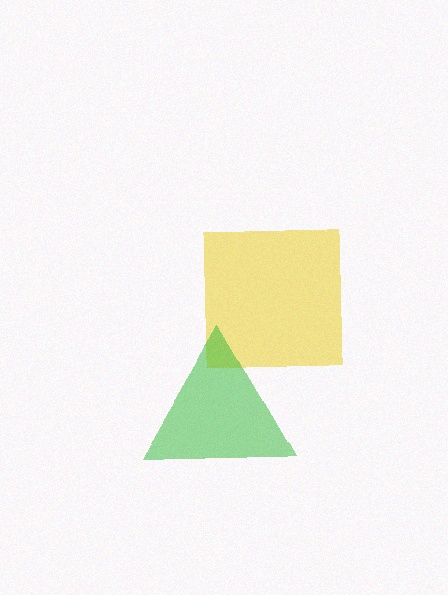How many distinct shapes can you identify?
There are 2 distinct shapes: a yellow square, a green triangle.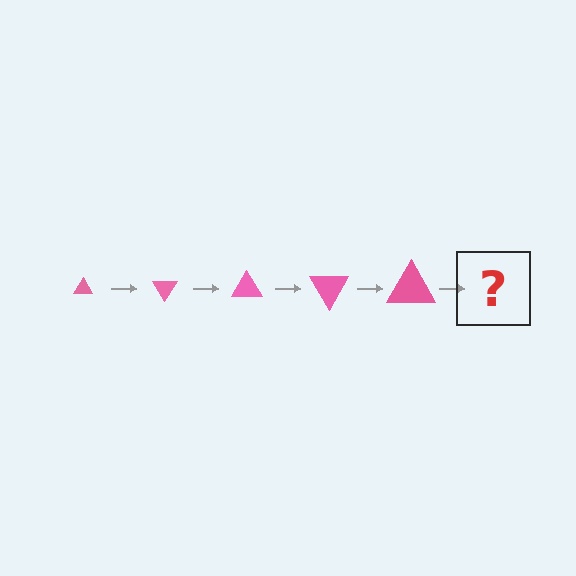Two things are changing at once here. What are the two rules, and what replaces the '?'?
The two rules are that the triangle grows larger each step and it rotates 60 degrees each step. The '?' should be a triangle, larger than the previous one and rotated 300 degrees from the start.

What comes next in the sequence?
The next element should be a triangle, larger than the previous one and rotated 300 degrees from the start.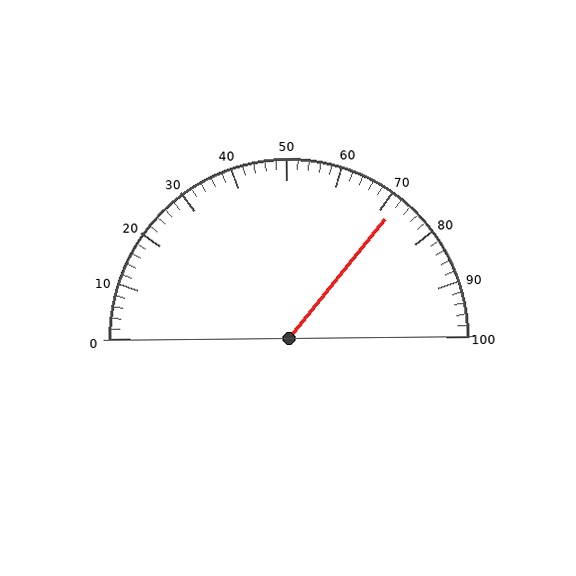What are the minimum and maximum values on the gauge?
The gauge ranges from 0 to 100.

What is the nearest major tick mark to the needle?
The nearest major tick mark is 70.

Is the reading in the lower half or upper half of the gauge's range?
The reading is in the upper half of the range (0 to 100).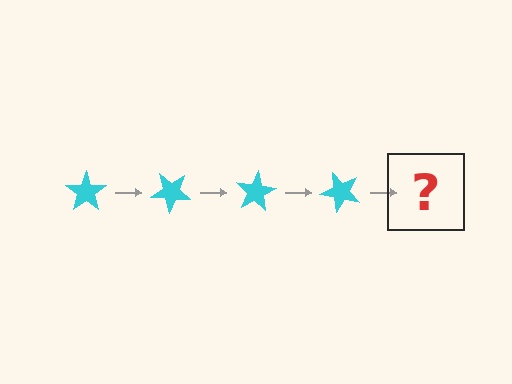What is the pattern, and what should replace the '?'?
The pattern is that the star rotates 40 degrees each step. The '?' should be a cyan star rotated 160 degrees.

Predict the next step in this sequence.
The next step is a cyan star rotated 160 degrees.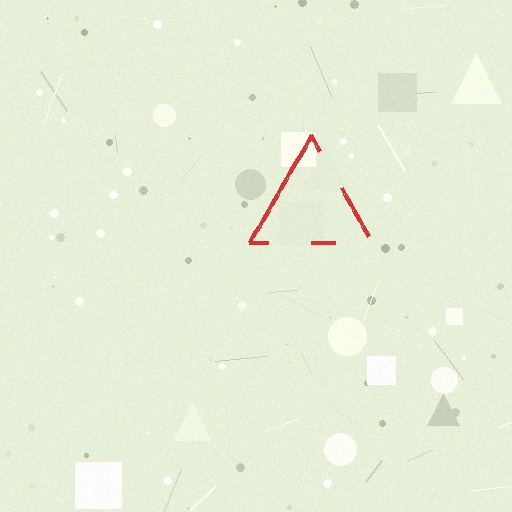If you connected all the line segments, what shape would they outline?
They would outline a triangle.